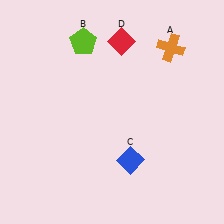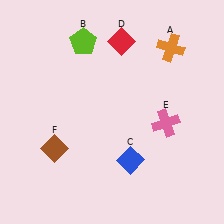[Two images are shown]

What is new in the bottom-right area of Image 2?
A pink cross (E) was added in the bottom-right area of Image 2.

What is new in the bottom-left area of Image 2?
A brown diamond (F) was added in the bottom-left area of Image 2.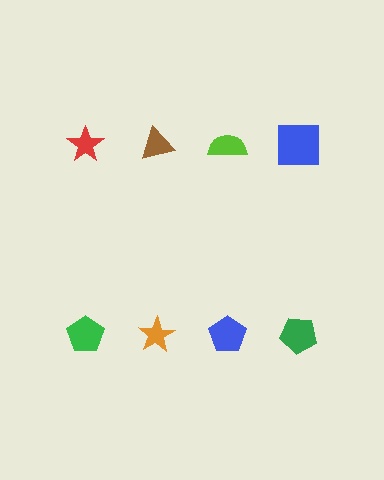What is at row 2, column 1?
A green pentagon.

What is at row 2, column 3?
A blue pentagon.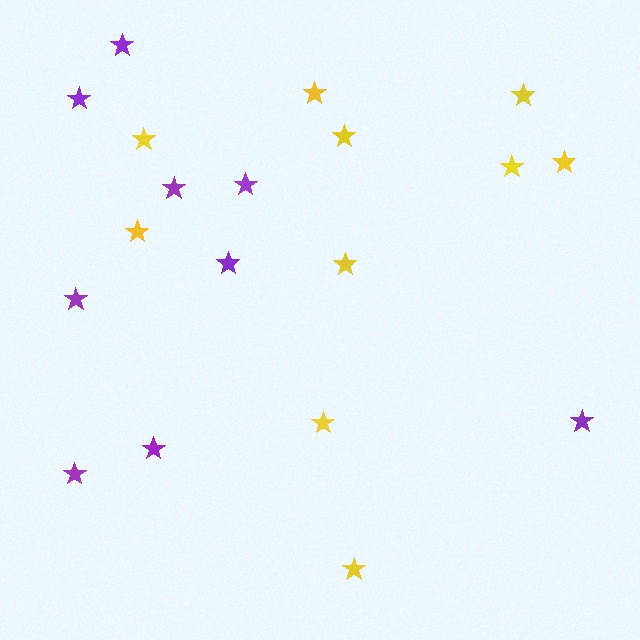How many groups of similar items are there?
There are 2 groups: one group of yellow stars (10) and one group of purple stars (9).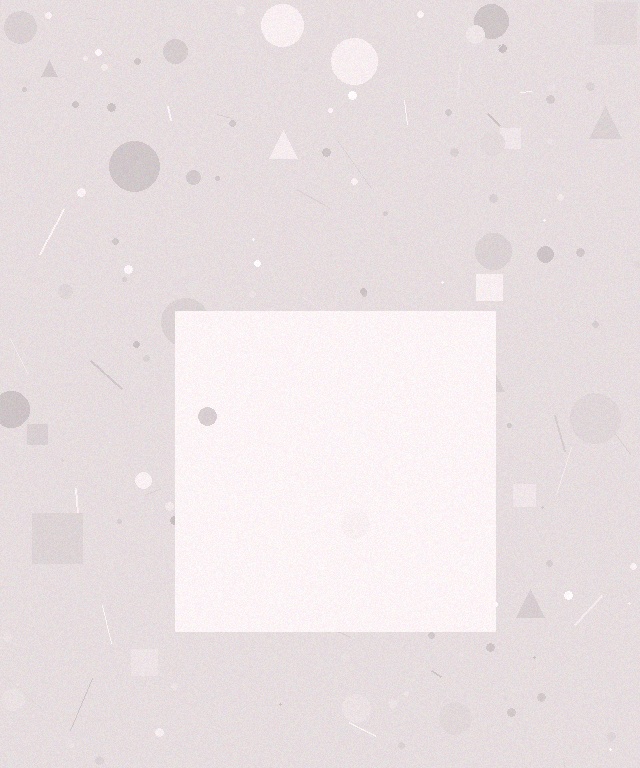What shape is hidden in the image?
A square is hidden in the image.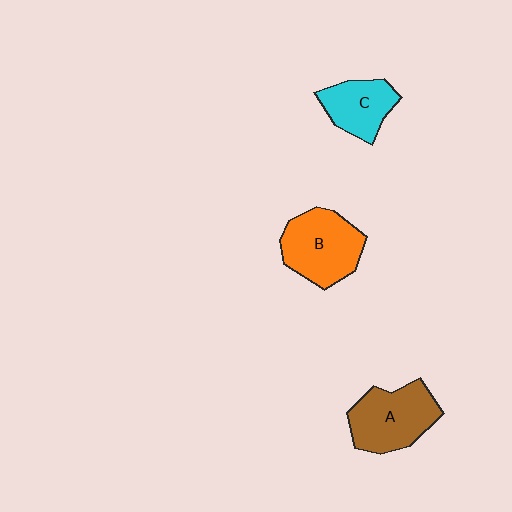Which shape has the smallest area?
Shape C (cyan).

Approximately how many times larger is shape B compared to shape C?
Approximately 1.4 times.